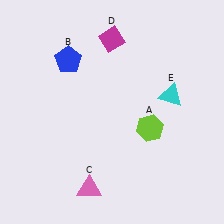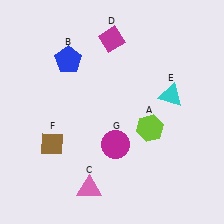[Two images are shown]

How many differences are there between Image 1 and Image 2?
There are 2 differences between the two images.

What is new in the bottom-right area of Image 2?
A magenta circle (G) was added in the bottom-right area of Image 2.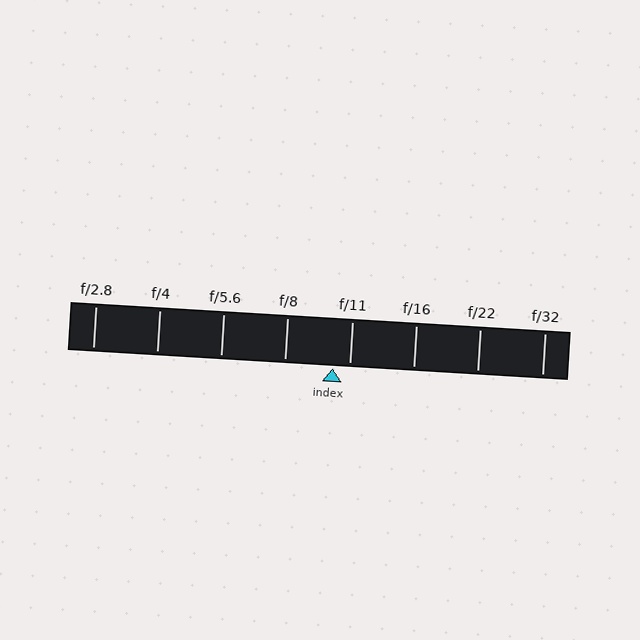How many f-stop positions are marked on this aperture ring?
There are 8 f-stop positions marked.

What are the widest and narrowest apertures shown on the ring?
The widest aperture shown is f/2.8 and the narrowest is f/32.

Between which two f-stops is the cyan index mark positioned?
The index mark is between f/8 and f/11.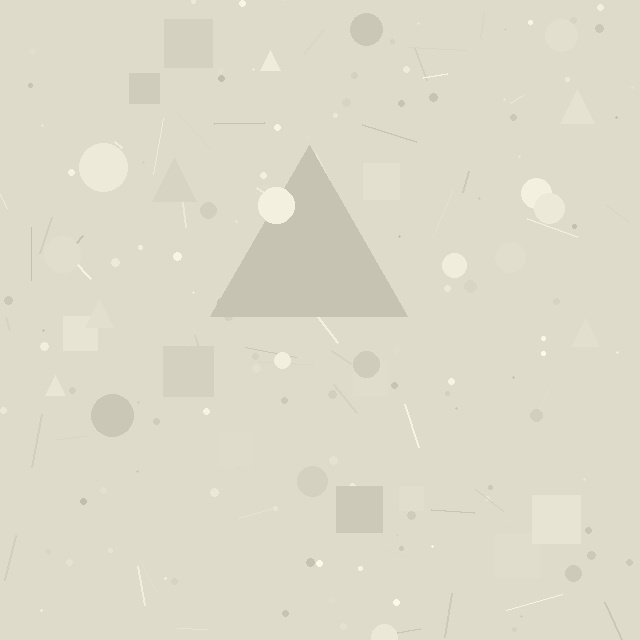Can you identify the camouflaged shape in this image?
The camouflaged shape is a triangle.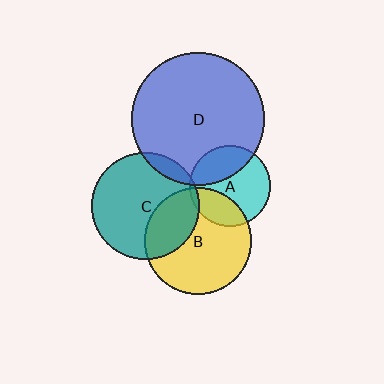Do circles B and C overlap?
Yes.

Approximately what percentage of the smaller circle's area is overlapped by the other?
Approximately 30%.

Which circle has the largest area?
Circle D (blue).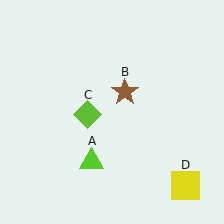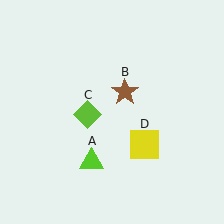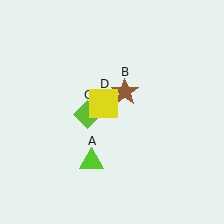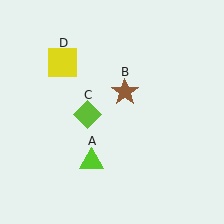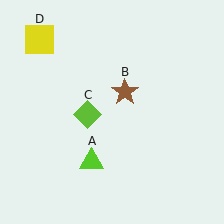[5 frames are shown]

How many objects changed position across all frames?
1 object changed position: yellow square (object D).